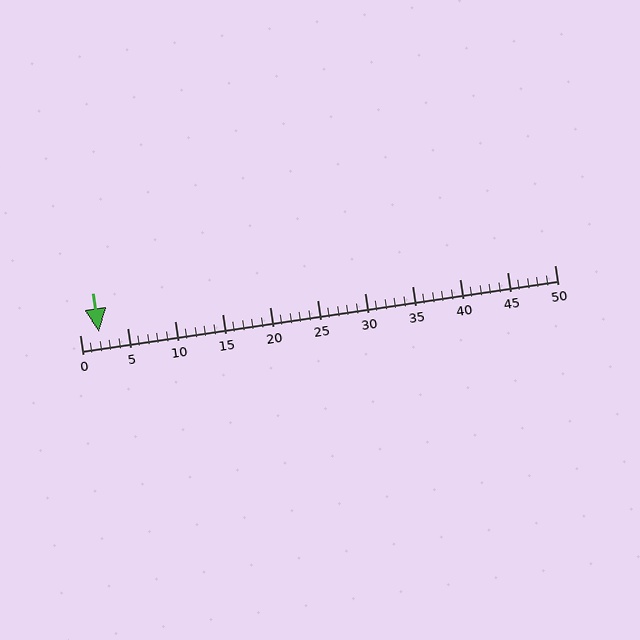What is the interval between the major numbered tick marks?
The major tick marks are spaced 5 units apart.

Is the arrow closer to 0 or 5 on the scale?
The arrow is closer to 0.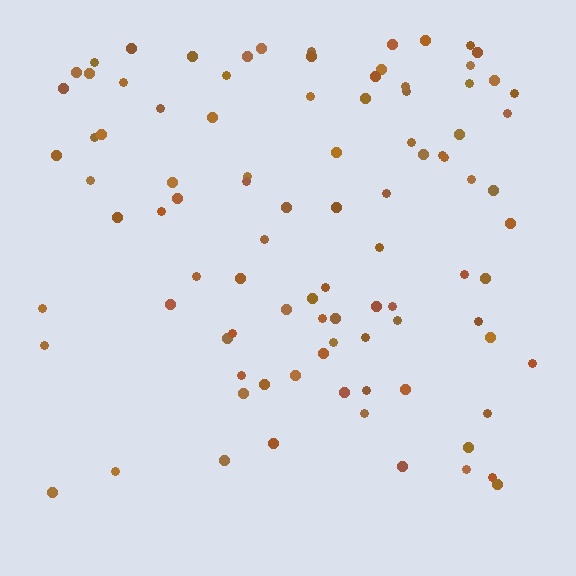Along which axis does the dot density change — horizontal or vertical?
Vertical.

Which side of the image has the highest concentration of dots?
The top.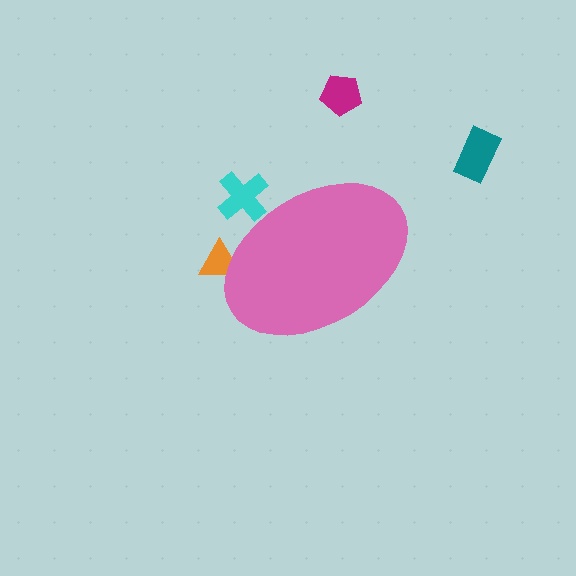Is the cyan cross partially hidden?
Yes, the cyan cross is partially hidden behind the pink ellipse.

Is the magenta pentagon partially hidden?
No, the magenta pentagon is fully visible.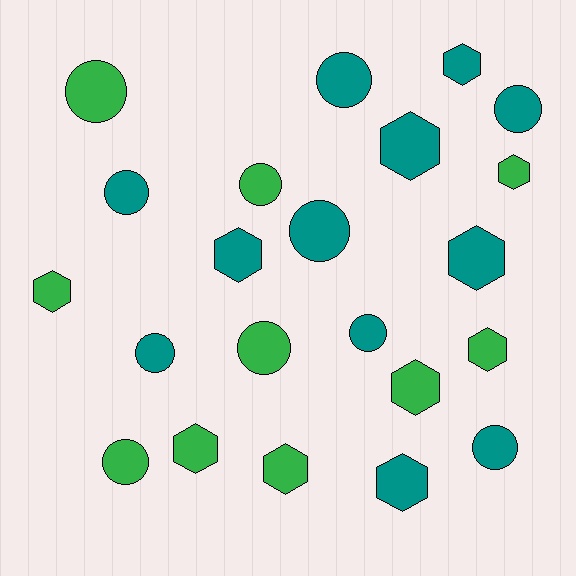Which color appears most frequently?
Teal, with 12 objects.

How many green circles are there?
There are 4 green circles.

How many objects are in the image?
There are 22 objects.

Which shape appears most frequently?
Hexagon, with 11 objects.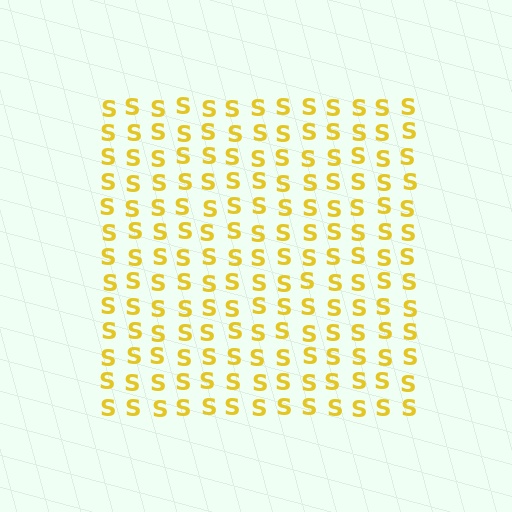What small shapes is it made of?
It is made of small letter S's.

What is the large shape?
The large shape is a square.